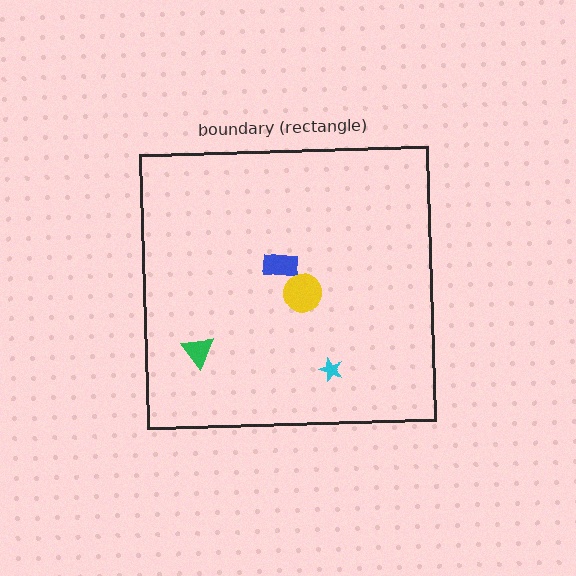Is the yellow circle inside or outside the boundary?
Inside.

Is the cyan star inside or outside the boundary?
Inside.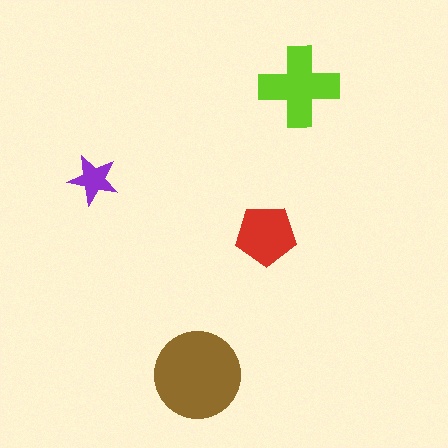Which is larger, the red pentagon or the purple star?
The red pentagon.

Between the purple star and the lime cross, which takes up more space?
The lime cross.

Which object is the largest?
The brown circle.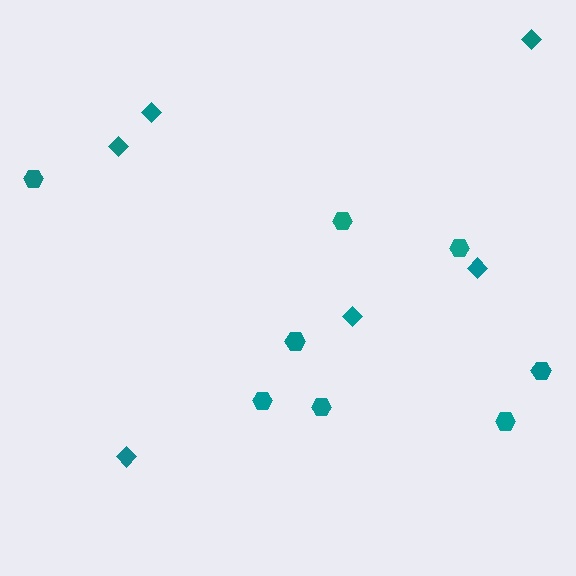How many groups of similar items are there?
There are 2 groups: one group of hexagons (8) and one group of diamonds (6).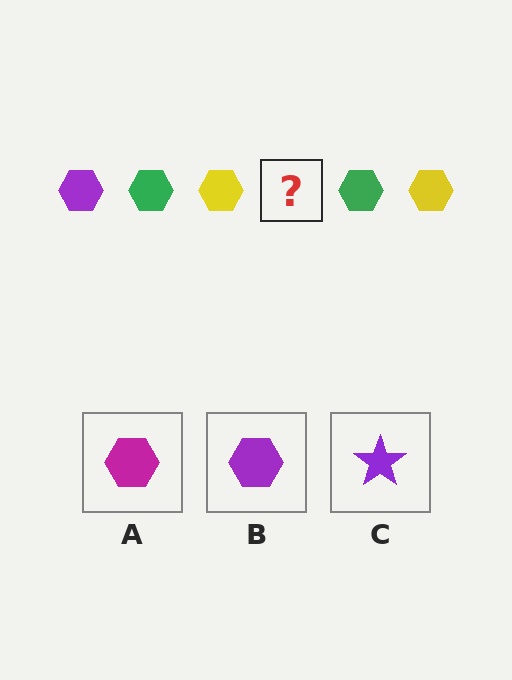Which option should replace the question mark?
Option B.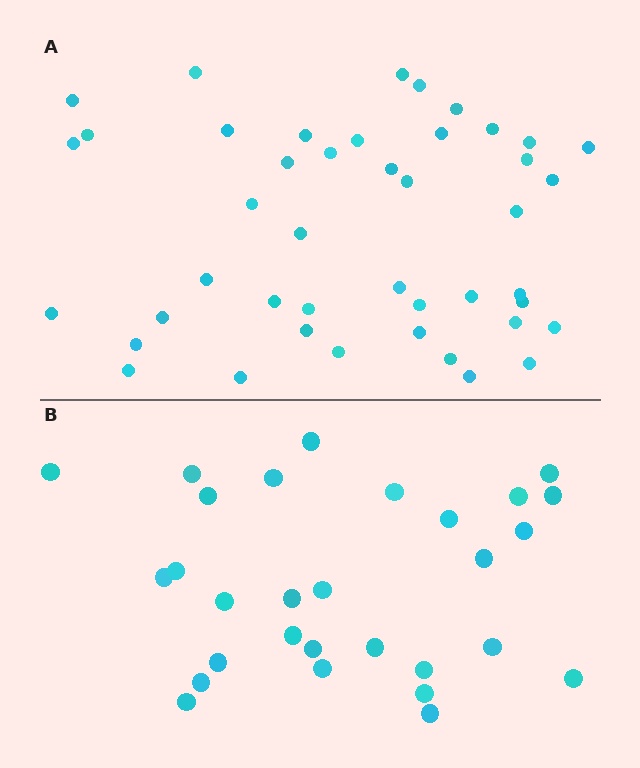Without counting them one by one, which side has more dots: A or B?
Region A (the top region) has more dots.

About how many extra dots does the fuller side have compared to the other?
Region A has approximately 15 more dots than region B.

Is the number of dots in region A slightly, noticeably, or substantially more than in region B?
Region A has substantially more. The ratio is roughly 1.5 to 1.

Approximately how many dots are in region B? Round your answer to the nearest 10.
About 30 dots. (The exact count is 29, which rounds to 30.)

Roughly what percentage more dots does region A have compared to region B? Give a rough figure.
About 50% more.